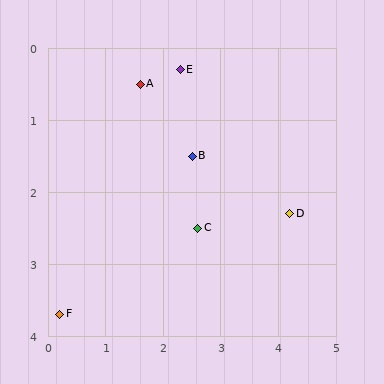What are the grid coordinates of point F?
Point F is at approximately (0.2, 3.7).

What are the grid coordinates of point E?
Point E is at approximately (2.3, 0.3).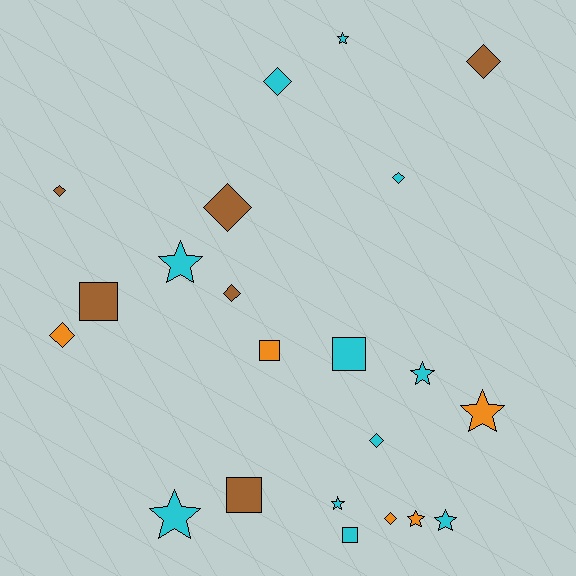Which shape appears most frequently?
Diamond, with 9 objects.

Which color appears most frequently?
Cyan, with 11 objects.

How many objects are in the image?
There are 22 objects.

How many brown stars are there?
There are no brown stars.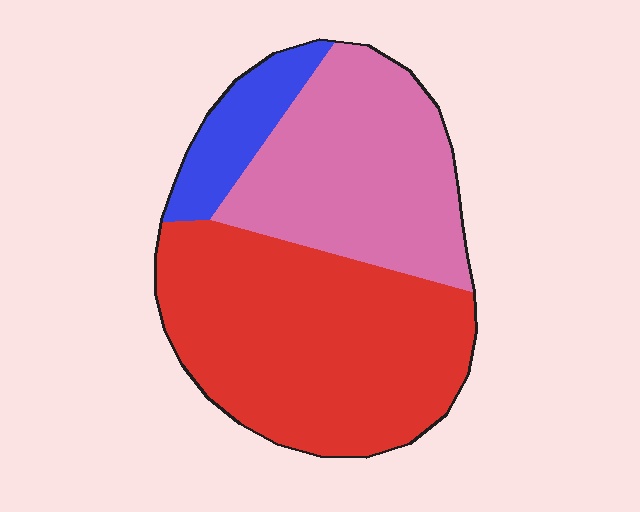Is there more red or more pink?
Red.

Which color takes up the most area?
Red, at roughly 50%.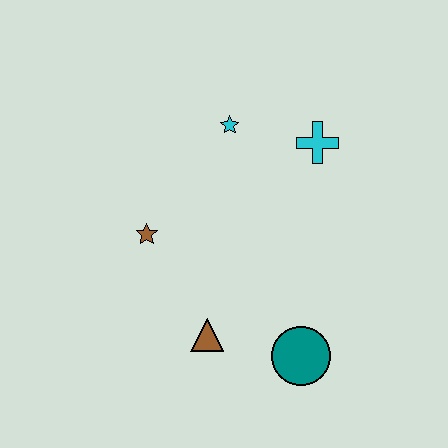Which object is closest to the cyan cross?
The cyan star is closest to the cyan cross.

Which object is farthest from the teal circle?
The cyan star is farthest from the teal circle.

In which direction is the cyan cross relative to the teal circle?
The cyan cross is above the teal circle.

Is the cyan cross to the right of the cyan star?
Yes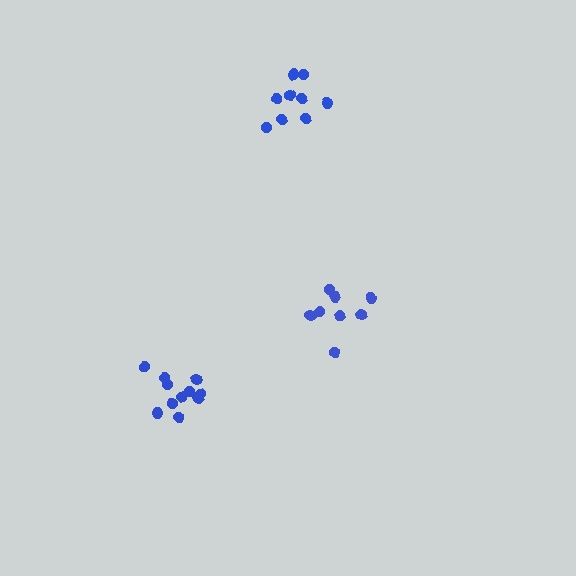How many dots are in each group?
Group 1: 9 dots, Group 2: 8 dots, Group 3: 11 dots (28 total).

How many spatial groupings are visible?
There are 3 spatial groupings.